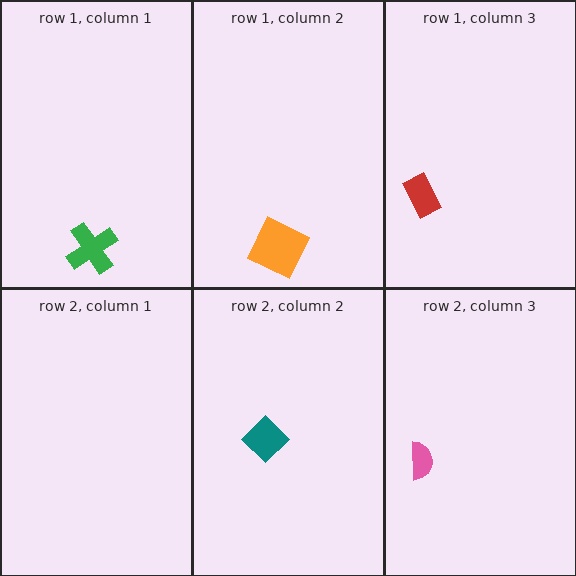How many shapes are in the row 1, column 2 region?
1.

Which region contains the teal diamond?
The row 2, column 2 region.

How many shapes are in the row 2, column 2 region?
1.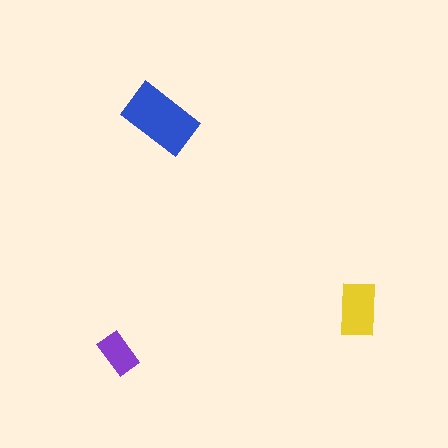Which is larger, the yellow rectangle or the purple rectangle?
The yellow one.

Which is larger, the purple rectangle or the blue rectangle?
The blue one.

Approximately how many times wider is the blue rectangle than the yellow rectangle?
About 1.5 times wider.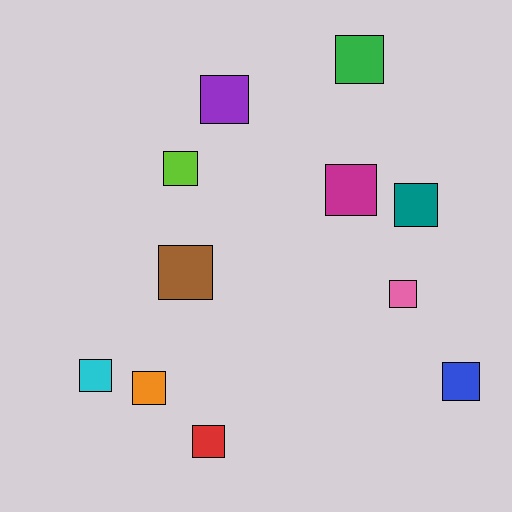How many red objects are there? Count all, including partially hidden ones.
There is 1 red object.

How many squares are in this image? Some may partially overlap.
There are 11 squares.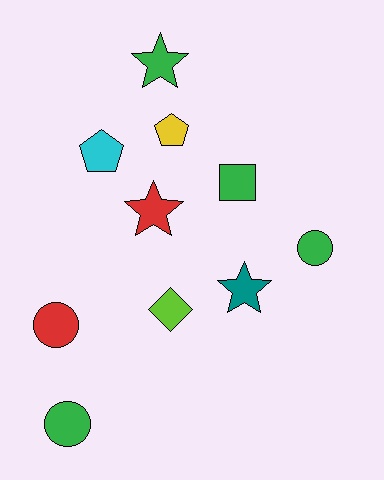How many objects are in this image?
There are 10 objects.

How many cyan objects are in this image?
There is 1 cyan object.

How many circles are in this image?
There are 3 circles.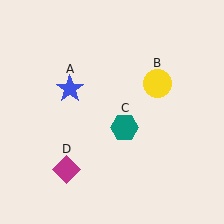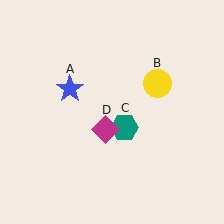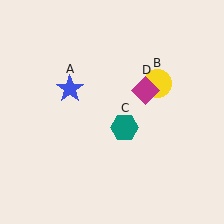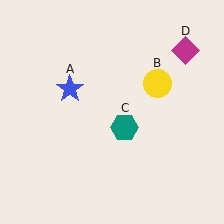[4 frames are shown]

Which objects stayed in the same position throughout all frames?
Blue star (object A) and yellow circle (object B) and teal hexagon (object C) remained stationary.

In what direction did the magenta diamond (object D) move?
The magenta diamond (object D) moved up and to the right.